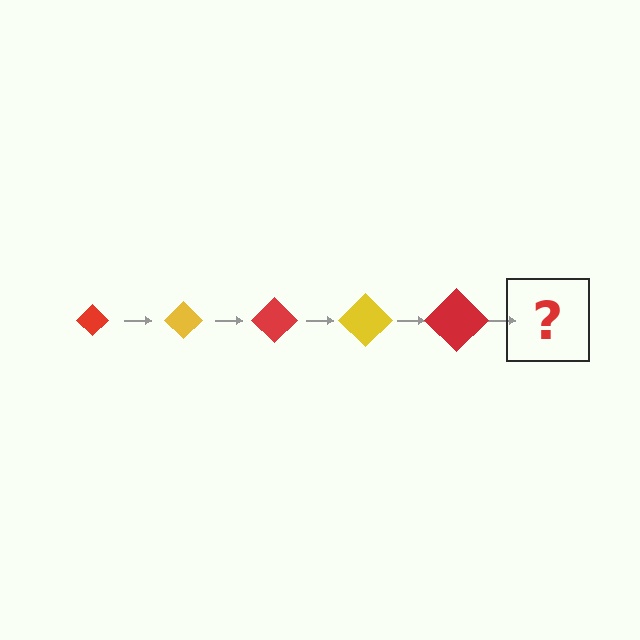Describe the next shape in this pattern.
It should be a yellow diamond, larger than the previous one.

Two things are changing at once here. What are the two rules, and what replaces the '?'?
The two rules are that the diamond grows larger each step and the color cycles through red and yellow. The '?' should be a yellow diamond, larger than the previous one.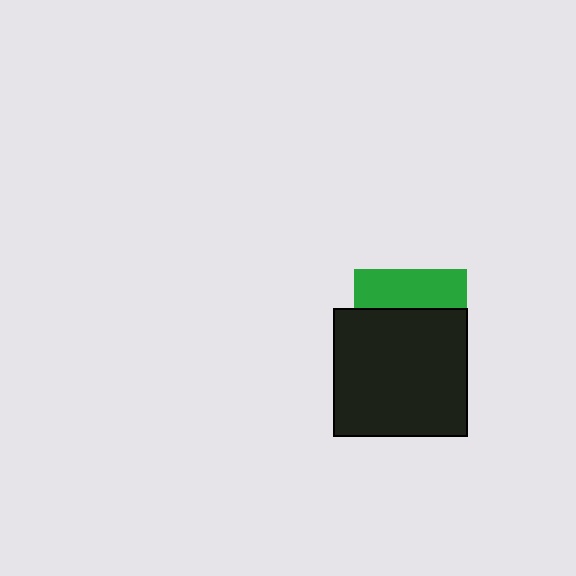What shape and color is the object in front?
The object in front is a black rectangle.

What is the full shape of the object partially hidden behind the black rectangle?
The partially hidden object is a green square.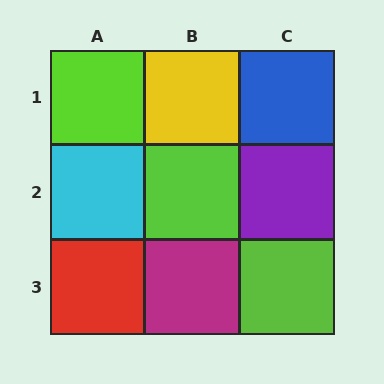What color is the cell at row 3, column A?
Red.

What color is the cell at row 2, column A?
Cyan.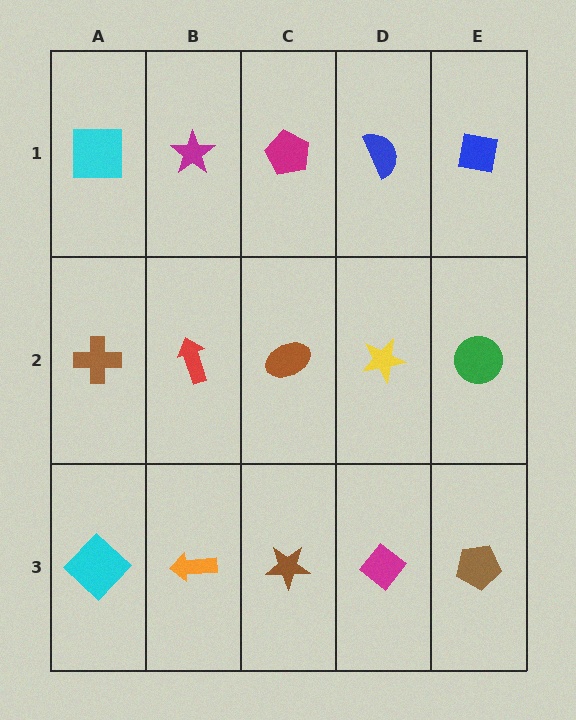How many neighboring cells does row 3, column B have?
3.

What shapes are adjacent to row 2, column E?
A blue square (row 1, column E), a brown pentagon (row 3, column E), a yellow star (row 2, column D).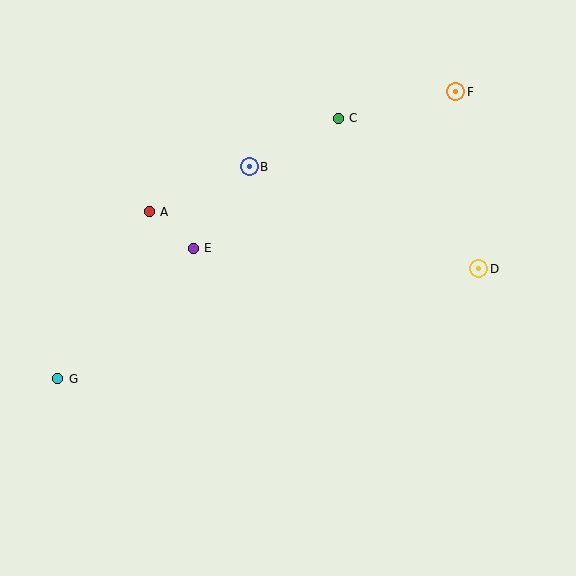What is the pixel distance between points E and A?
The distance between E and A is 57 pixels.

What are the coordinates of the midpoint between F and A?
The midpoint between F and A is at (303, 152).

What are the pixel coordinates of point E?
Point E is at (193, 248).